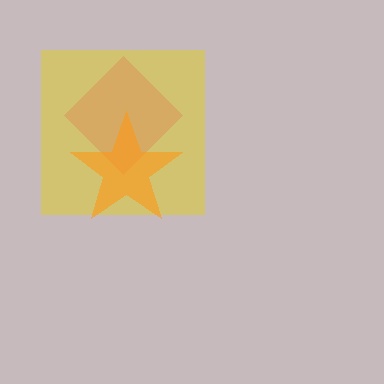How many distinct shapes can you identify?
There are 3 distinct shapes: a pink diamond, a yellow square, an orange star.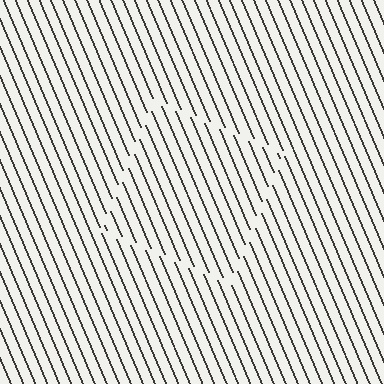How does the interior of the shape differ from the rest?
The interior of the shape contains the same grating, shifted by half a period — the contour is defined by the phase discontinuity where line-ends from the inner and outer gratings abut.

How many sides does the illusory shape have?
4 sides — the line-ends trace a square.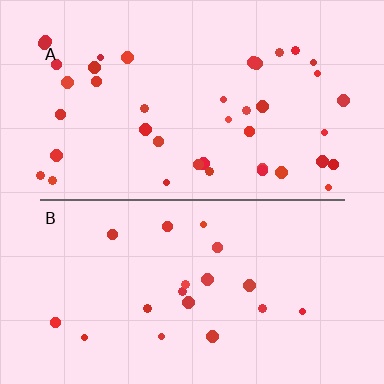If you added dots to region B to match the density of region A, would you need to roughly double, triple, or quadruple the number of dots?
Approximately double.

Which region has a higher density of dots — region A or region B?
A (the top).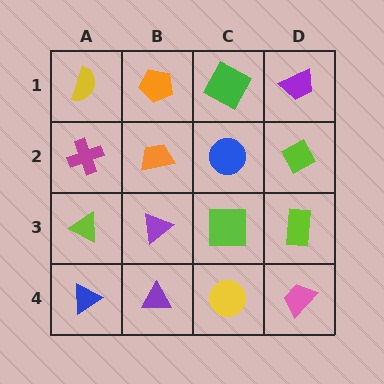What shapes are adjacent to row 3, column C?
A blue circle (row 2, column C), a yellow circle (row 4, column C), a purple triangle (row 3, column B), a lime rectangle (row 3, column D).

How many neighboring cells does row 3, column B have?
4.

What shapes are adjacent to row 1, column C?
A blue circle (row 2, column C), an orange pentagon (row 1, column B), a purple trapezoid (row 1, column D).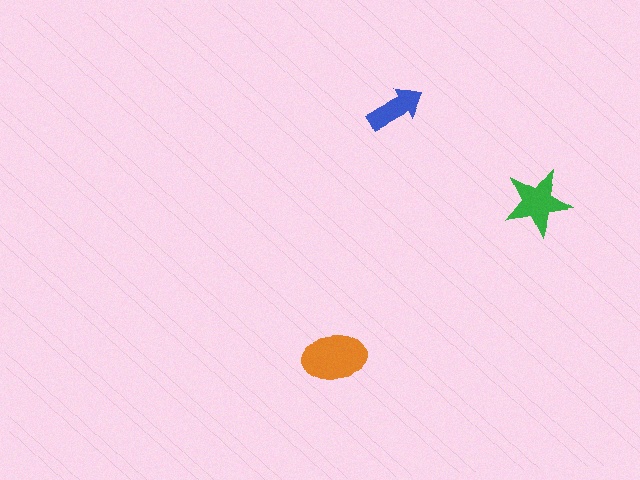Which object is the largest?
The orange ellipse.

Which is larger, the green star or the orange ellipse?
The orange ellipse.